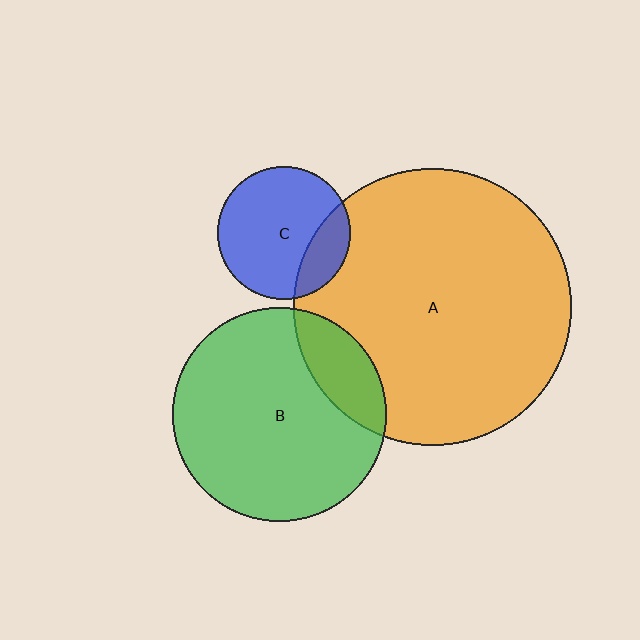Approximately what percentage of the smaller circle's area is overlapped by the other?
Approximately 20%.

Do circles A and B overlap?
Yes.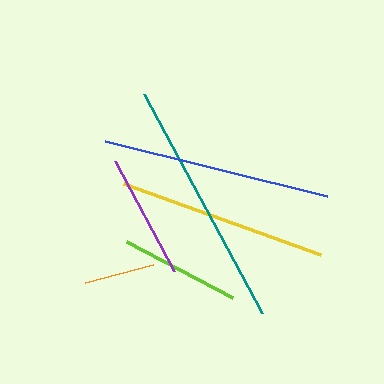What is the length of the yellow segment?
The yellow segment is approximately 210 pixels long.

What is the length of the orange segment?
The orange segment is approximately 70 pixels long.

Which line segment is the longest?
The teal line is the longest at approximately 249 pixels.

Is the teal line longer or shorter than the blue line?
The teal line is longer than the blue line.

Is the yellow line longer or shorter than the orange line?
The yellow line is longer than the orange line.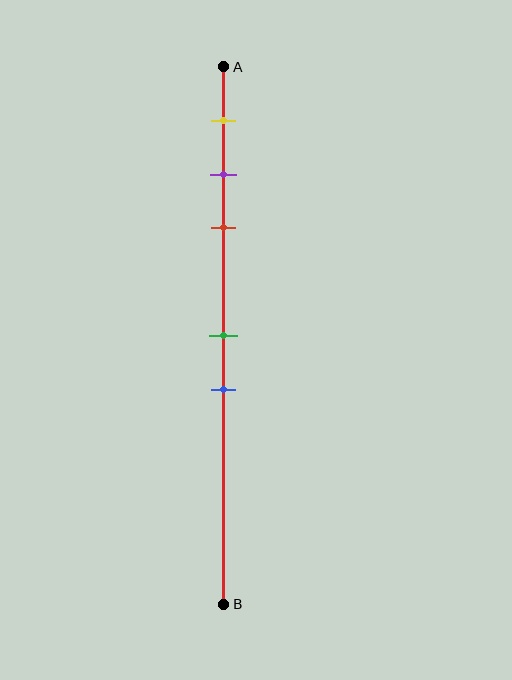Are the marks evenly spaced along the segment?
No, the marks are not evenly spaced.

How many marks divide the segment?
There are 5 marks dividing the segment.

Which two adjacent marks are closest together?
The purple and red marks are the closest adjacent pair.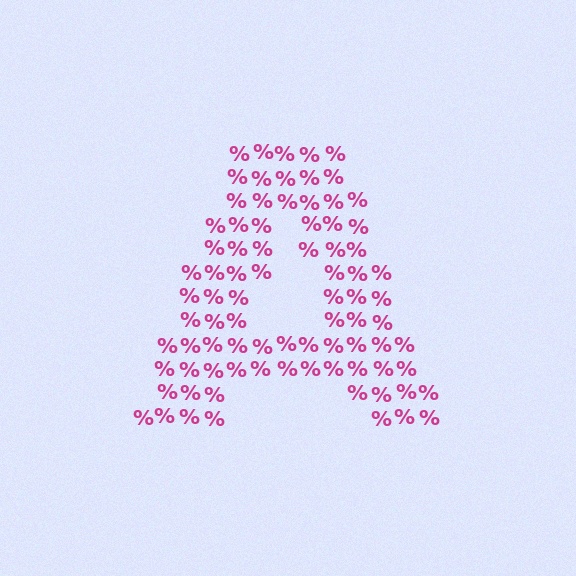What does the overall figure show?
The overall figure shows the letter A.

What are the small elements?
The small elements are percent signs.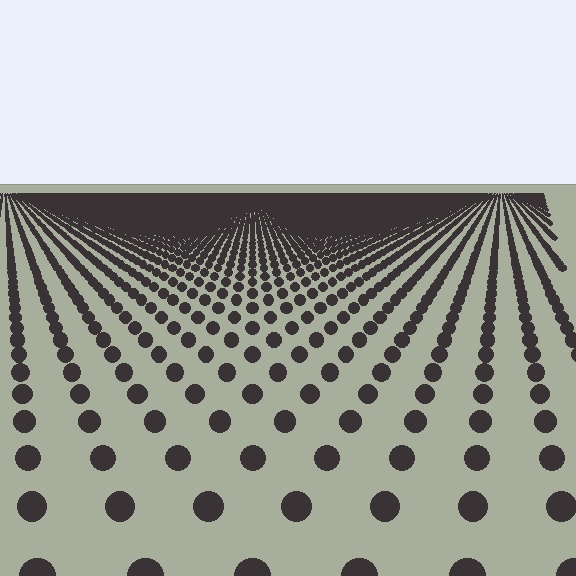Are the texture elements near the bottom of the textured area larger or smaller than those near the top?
Larger. Near the bottom, elements are closer to the viewer and appear at a bigger on-screen size.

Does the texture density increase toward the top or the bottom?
Density increases toward the top.